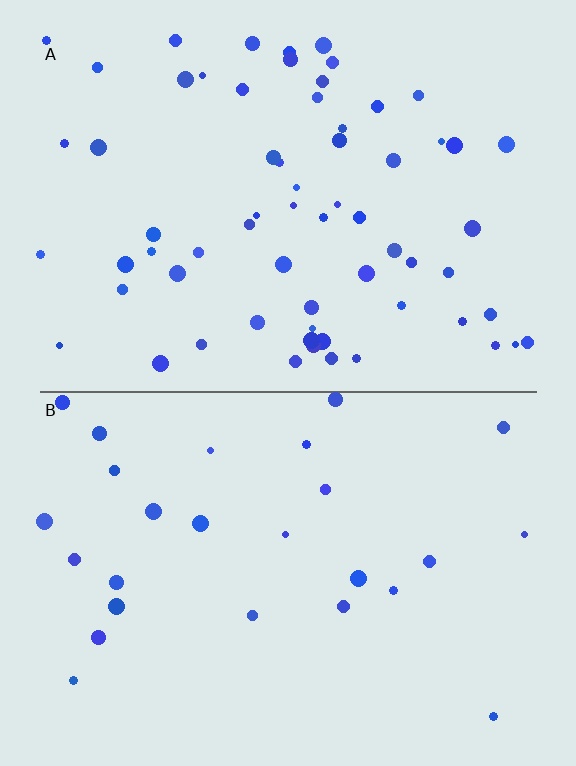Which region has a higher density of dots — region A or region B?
A (the top).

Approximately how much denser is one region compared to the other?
Approximately 2.5× — region A over region B.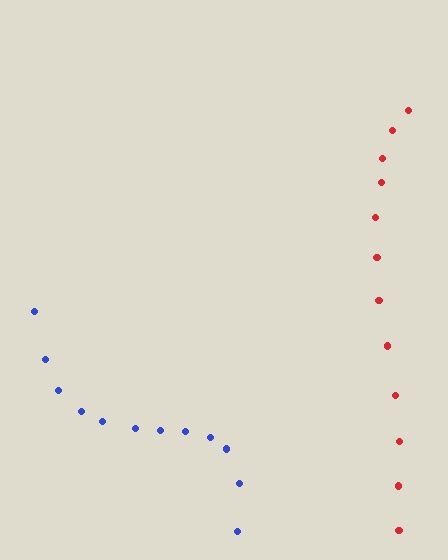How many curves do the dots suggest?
There are 2 distinct paths.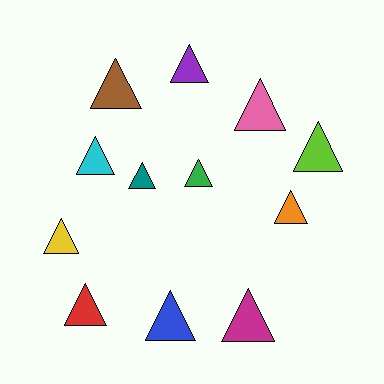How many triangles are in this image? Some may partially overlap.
There are 12 triangles.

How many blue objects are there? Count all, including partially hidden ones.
There is 1 blue object.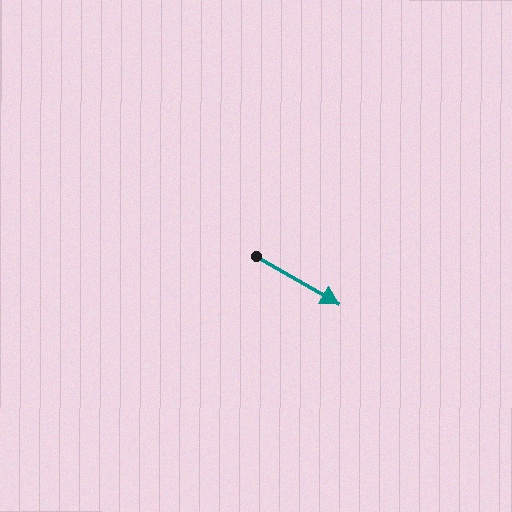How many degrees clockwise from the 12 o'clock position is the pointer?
Approximately 120 degrees.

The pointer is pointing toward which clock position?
Roughly 4 o'clock.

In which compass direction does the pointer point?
Southeast.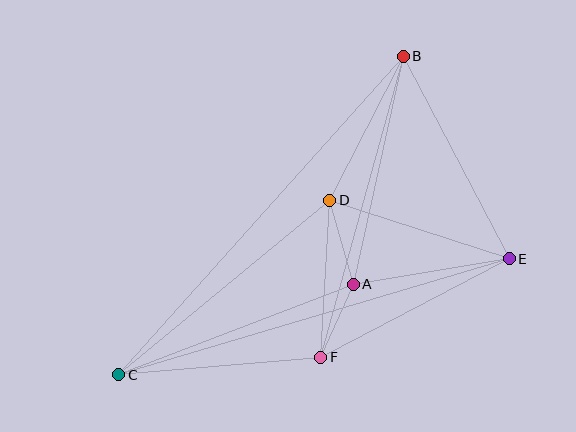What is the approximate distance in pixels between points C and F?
The distance between C and F is approximately 203 pixels.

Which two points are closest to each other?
Points A and F are closest to each other.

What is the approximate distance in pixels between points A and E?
The distance between A and E is approximately 158 pixels.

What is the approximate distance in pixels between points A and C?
The distance between A and C is approximately 251 pixels.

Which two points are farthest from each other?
Points B and C are farthest from each other.